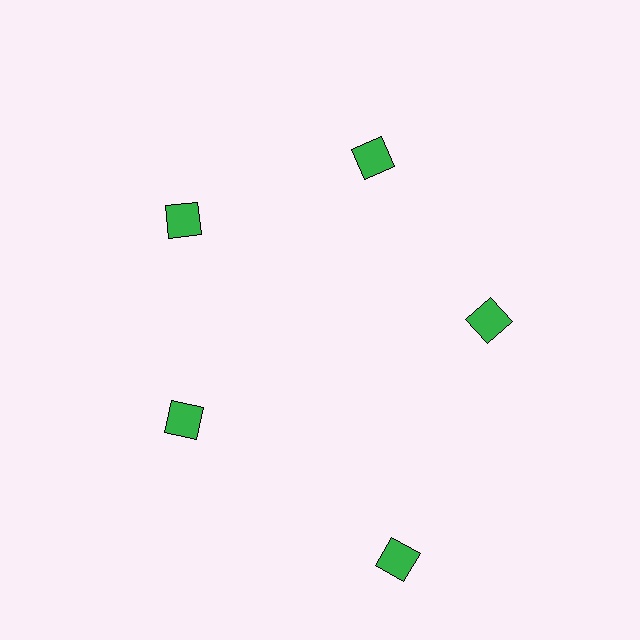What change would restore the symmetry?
The symmetry would be restored by moving it inward, back onto the ring so that all 5 diamonds sit at equal angles and equal distance from the center.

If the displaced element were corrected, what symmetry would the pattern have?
It would have 5-fold rotational symmetry — the pattern would map onto itself every 72 degrees.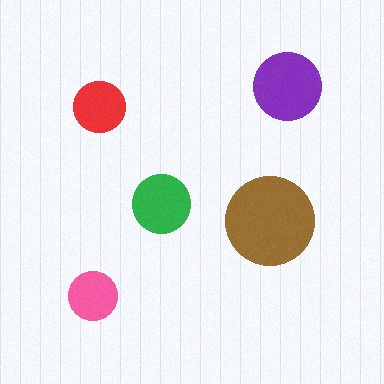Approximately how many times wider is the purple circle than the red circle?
About 1.5 times wider.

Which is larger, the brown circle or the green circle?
The brown one.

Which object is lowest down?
The pink circle is bottommost.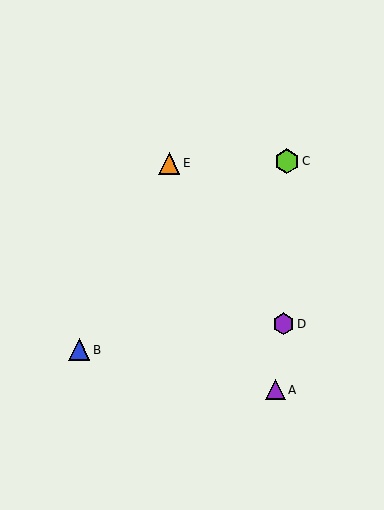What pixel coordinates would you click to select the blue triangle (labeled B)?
Click at (79, 350) to select the blue triangle B.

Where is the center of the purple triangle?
The center of the purple triangle is at (275, 390).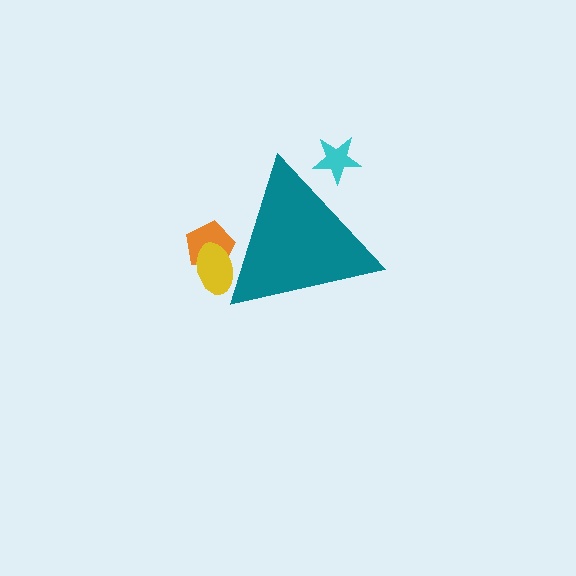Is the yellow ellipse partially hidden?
Yes, the yellow ellipse is partially hidden behind the teal triangle.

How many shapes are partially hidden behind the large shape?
3 shapes are partially hidden.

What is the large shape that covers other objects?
A teal triangle.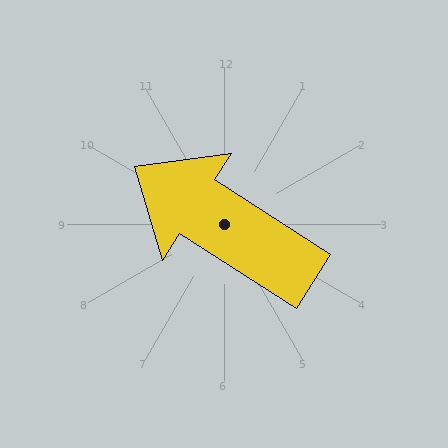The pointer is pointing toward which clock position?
Roughly 10 o'clock.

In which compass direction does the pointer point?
Northwest.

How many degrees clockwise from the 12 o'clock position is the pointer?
Approximately 303 degrees.